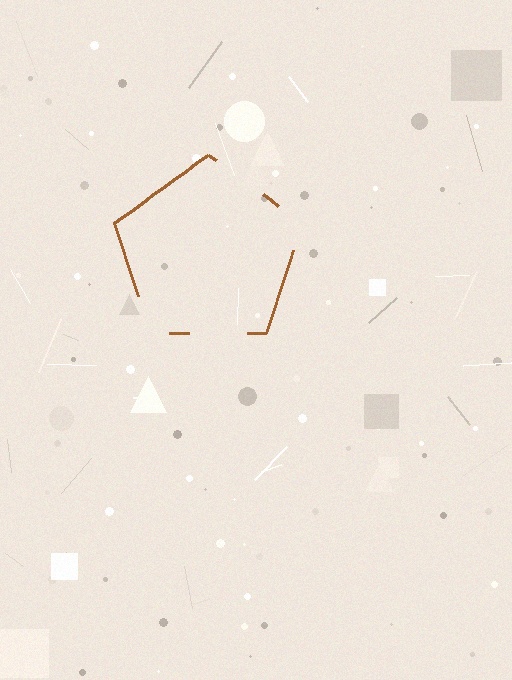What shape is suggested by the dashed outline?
The dashed outline suggests a pentagon.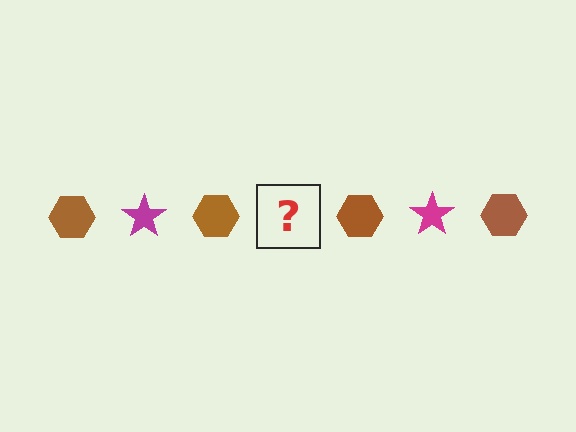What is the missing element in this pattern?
The missing element is a magenta star.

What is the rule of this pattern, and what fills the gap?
The rule is that the pattern alternates between brown hexagon and magenta star. The gap should be filled with a magenta star.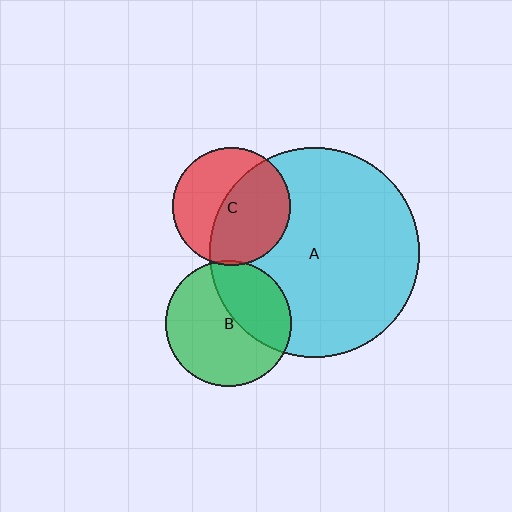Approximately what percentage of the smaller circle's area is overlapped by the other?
Approximately 40%.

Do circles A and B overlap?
Yes.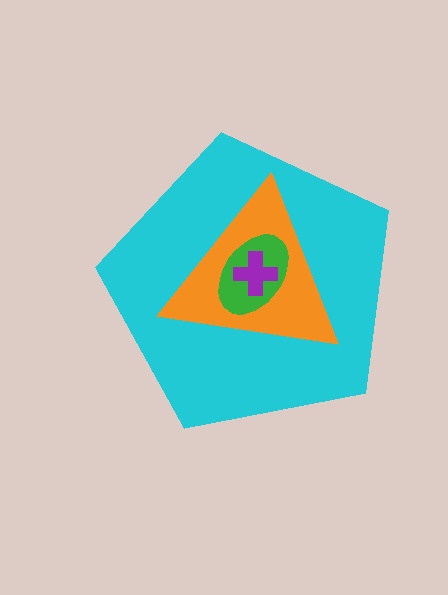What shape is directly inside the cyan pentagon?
The orange triangle.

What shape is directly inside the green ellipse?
The purple cross.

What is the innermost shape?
The purple cross.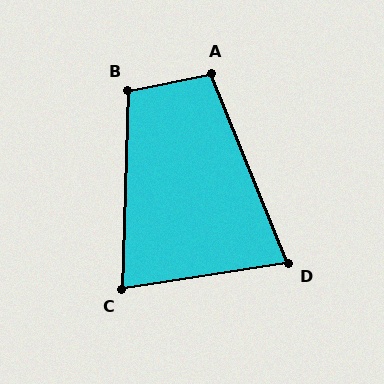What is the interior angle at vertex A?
Approximately 100 degrees (obtuse).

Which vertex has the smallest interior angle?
D, at approximately 77 degrees.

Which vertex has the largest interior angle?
B, at approximately 103 degrees.